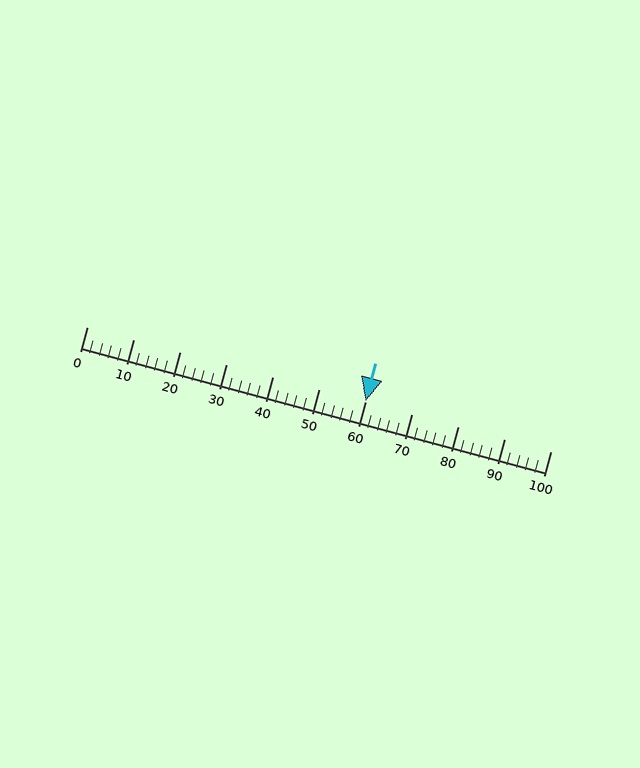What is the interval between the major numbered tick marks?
The major tick marks are spaced 10 units apart.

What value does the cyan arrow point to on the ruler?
The cyan arrow points to approximately 60.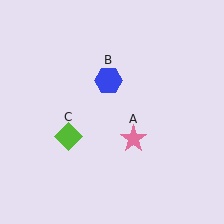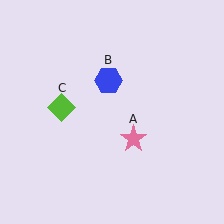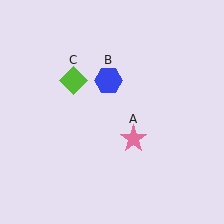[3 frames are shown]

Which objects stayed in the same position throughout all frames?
Pink star (object A) and blue hexagon (object B) remained stationary.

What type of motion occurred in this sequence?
The lime diamond (object C) rotated clockwise around the center of the scene.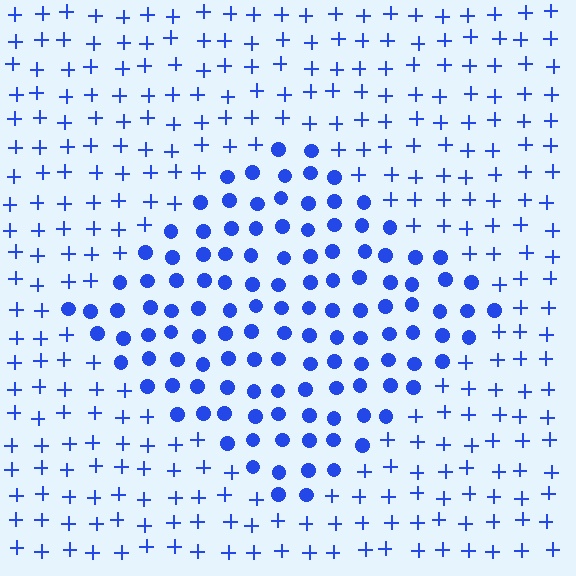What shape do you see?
I see a diamond.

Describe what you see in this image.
The image is filled with small blue elements arranged in a uniform grid. A diamond-shaped region contains circles, while the surrounding area contains plus signs. The boundary is defined purely by the change in element shape.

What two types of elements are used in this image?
The image uses circles inside the diamond region and plus signs outside it.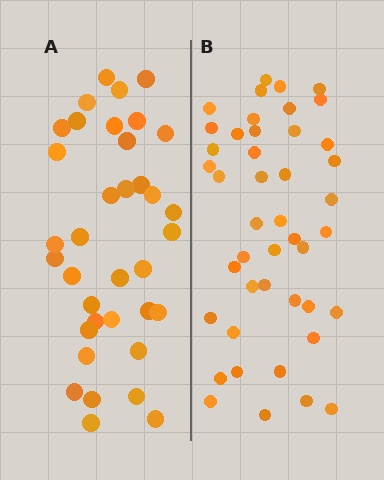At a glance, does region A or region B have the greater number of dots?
Region B (the right region) has more dots.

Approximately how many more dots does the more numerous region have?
Region B has roughly 8 or so more dots than region A.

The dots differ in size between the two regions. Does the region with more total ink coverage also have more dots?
No. Region A has more total ink coverage because its dots are larger, but region B actually contains more individual dots. Total area can be misleading — the number of items is what matters here.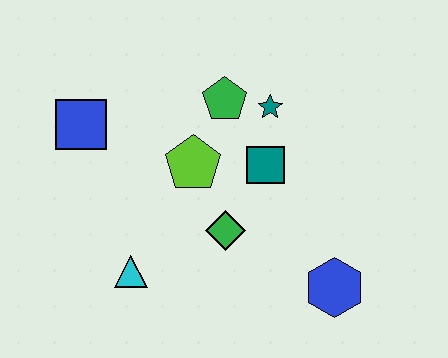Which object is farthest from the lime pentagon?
The blue hexagon is farthest from the lime pentagon.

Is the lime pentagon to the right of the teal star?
No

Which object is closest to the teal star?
The green pentagon is closest to the teal star.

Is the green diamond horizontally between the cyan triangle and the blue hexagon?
Yes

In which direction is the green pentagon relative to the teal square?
The green pentagon is above the teal square.